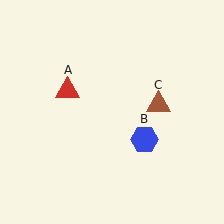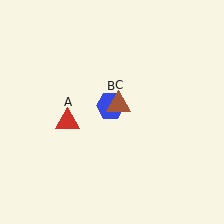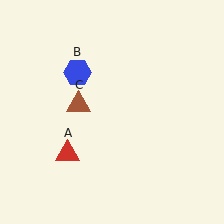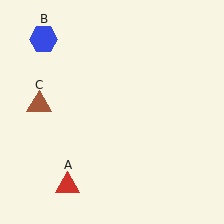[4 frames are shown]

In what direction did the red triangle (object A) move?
The red triangle (object A) moved down.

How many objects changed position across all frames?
3 objects changed position: red triangle (object A), blue hexagon (object B), brown triangle (object C).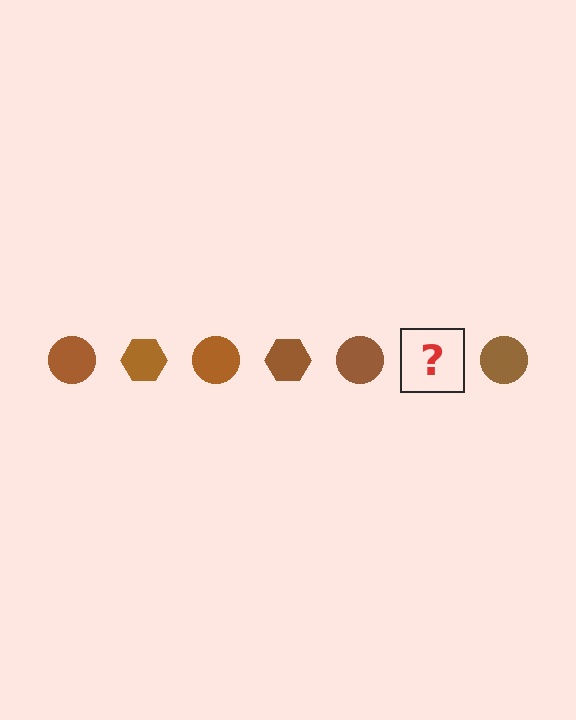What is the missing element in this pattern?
The missing element is a brown hexagon.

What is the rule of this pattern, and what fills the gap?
The rule is that the pattern cycles through circle, hexagon shapes in brown. The gap should be filled with a brown hexagon.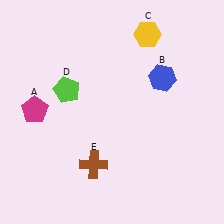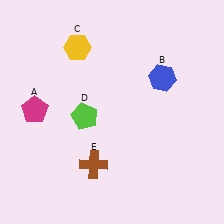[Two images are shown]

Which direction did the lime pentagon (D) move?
The lime pentagon (D) moved down.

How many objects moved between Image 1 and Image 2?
2 objects moved between the two images.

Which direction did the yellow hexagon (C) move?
The yellow hexagon (C) moved left.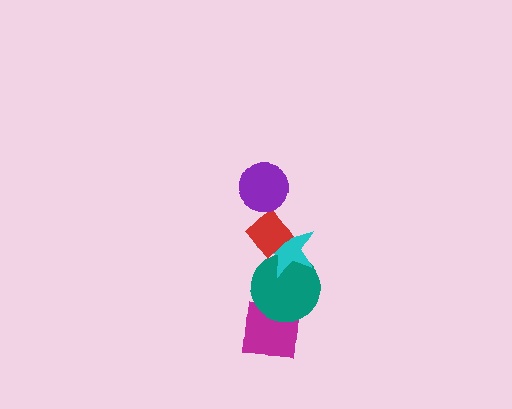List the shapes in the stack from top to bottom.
From top to bottom: the purple circle, the red diamond, the cyan star, the teal circle, the magenta square.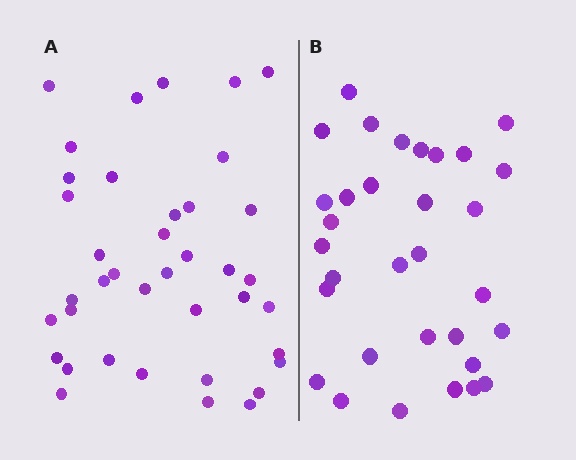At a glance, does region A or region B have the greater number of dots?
Region A (the left region) has more dots.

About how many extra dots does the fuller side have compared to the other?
Region A has roughly 8 or so more dots than region B.